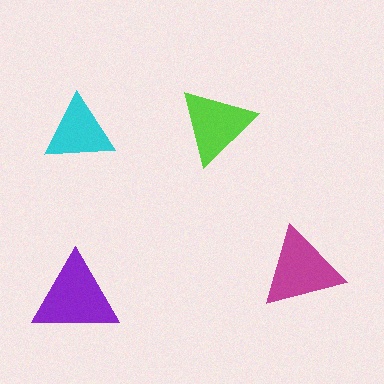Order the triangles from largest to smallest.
the purple one, the magenta one, the lime one, the cyan one.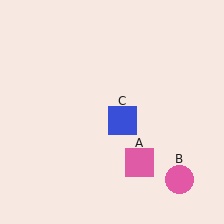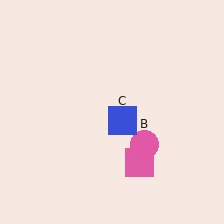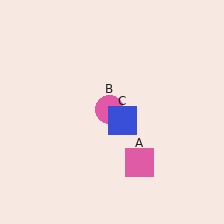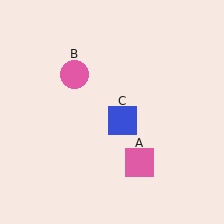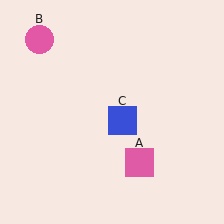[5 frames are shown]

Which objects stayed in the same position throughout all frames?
Pink square (object A) and blue square (object C) remained stationary.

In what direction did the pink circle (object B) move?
The pink circle (object B) moved up and to the left.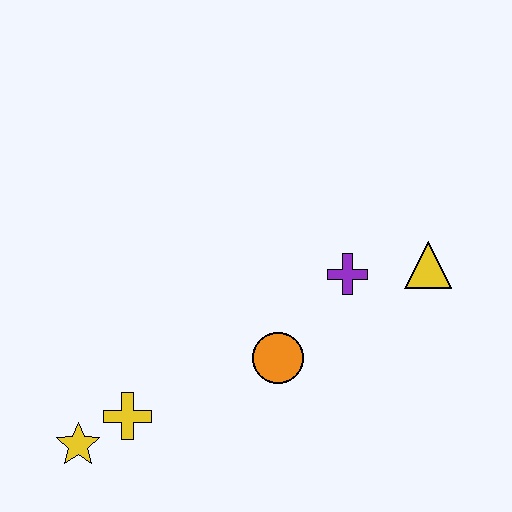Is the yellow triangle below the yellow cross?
No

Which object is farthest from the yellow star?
The yellow triangle is farthest from the yellow star.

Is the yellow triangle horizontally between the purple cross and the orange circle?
No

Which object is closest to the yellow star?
The yellow cross is closest to the yellow star.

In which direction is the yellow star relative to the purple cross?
The yellow star is to the left of the purple cross.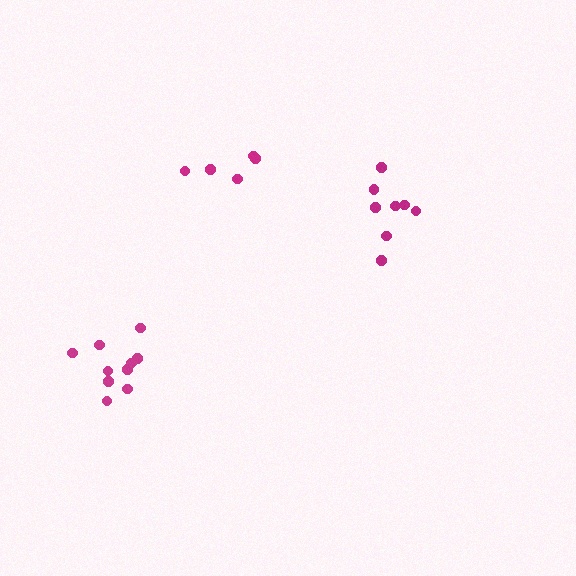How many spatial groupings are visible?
There are 3 spatial groupings.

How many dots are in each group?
Group 1: 8 dots, Group 2: 10 dots, Group 3: 5 dots (23 total).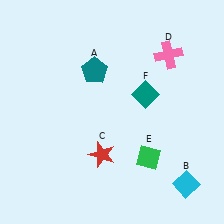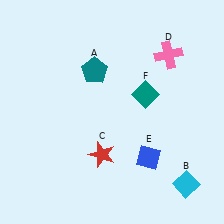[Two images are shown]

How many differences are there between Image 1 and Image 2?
There is 1 difference between the two images.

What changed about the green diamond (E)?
In Image 1, E is green. In Image 2, it changed to blue.